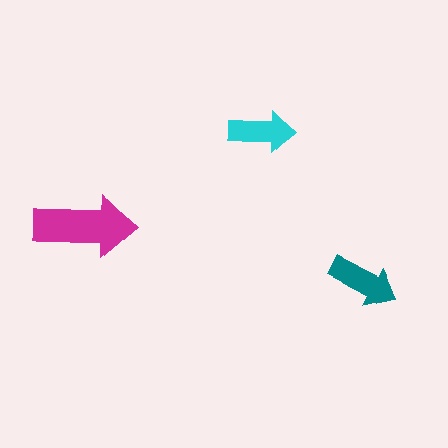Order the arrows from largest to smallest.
the magenta one, the teal one, the cyan one.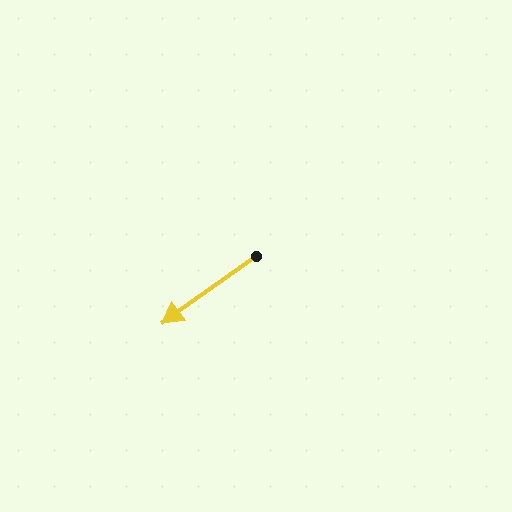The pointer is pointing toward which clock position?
Roughly 8 o'clock.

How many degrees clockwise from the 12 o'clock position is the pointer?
Approximately 235 degrees.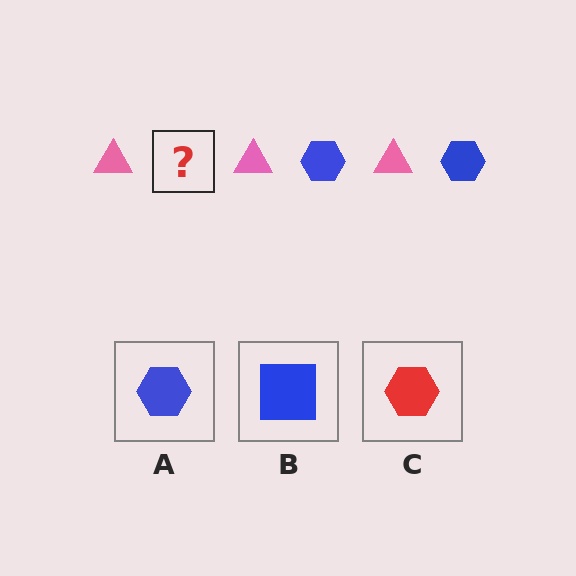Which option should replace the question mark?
Option A.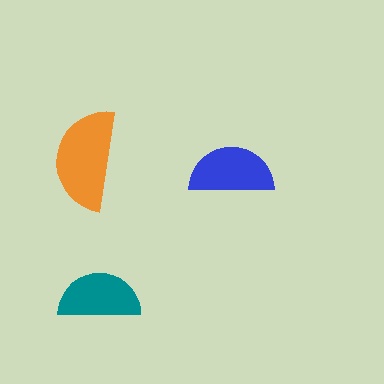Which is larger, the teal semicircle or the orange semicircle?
The orange one.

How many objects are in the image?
There are 3 objects in the image.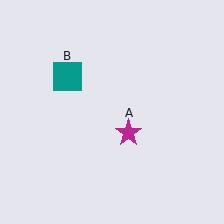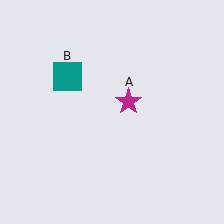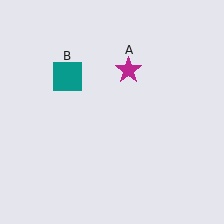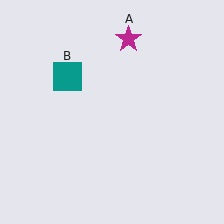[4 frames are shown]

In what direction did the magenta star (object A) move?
The magenta star (object A) moved up.